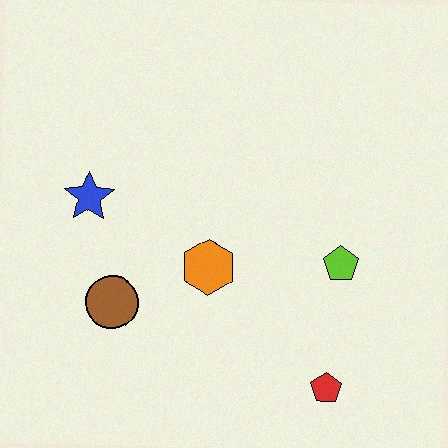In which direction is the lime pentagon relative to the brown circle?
The lime pentagon is to the right of the brown circle.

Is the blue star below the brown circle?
No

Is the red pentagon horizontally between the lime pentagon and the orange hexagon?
Yes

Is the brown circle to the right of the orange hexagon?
No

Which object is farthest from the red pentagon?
The blue star is farthest from the red pentagon.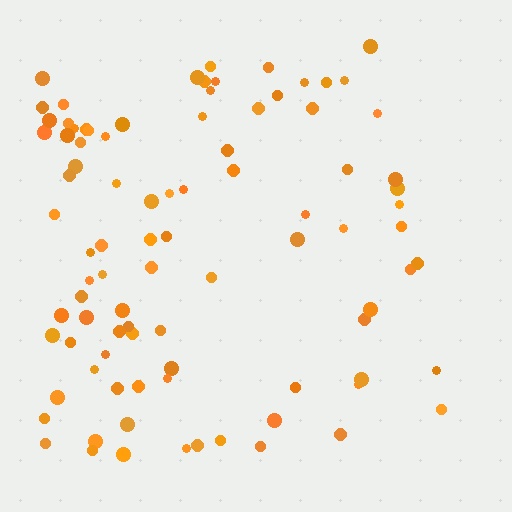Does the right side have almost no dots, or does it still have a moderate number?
Still a moderate number, just noticeably fewer than the left.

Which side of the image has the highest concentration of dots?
The left.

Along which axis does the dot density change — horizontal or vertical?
Horizontal.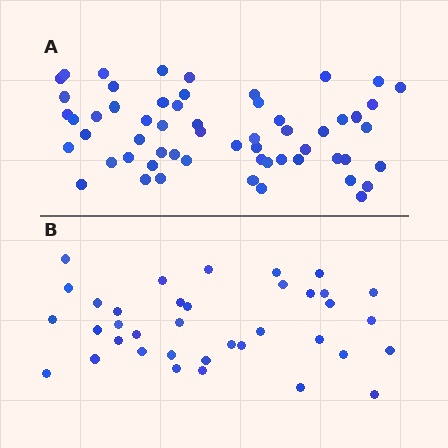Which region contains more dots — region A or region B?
Region A (the top region) has more dots.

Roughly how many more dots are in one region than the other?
Region A has approximately 20 more dots than region B.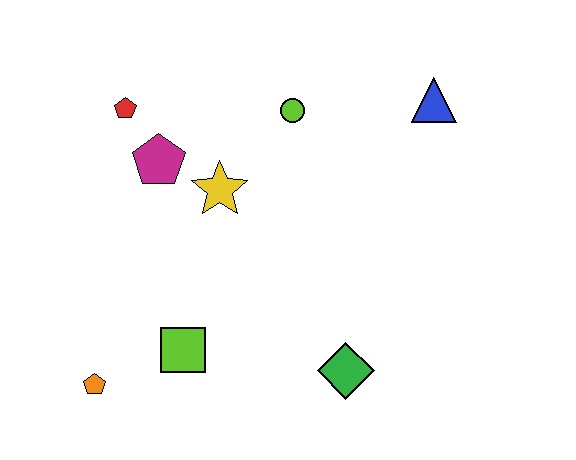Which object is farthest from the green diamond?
The red pentagon is farthest from the green diamond.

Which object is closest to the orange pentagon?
The lime square is closest to the orange pentagon.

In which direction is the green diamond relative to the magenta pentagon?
The green diamond is below the magenta pentagon.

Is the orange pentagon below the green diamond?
Yes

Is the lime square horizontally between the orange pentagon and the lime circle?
Yes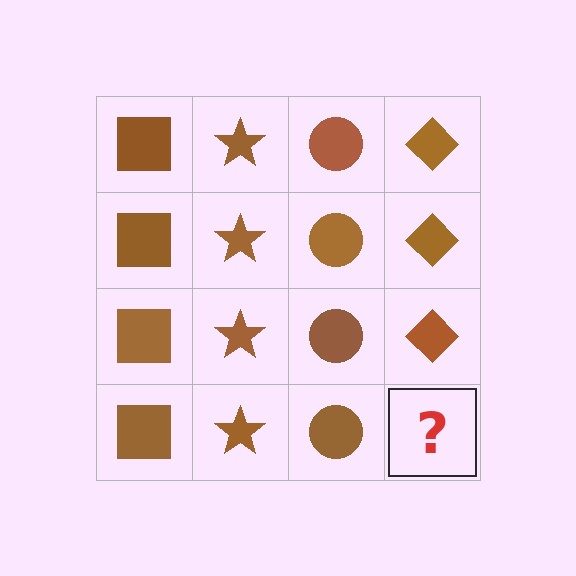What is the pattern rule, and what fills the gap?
The rule is that each column has a consistent shape. The gap should be filled with a brown diamond.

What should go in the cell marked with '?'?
The missing cell should contain a brown diamond.